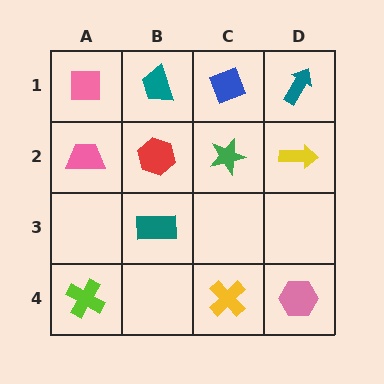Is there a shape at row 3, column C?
No, that cell is empty.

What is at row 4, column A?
A lime cross.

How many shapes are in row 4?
3 shapes.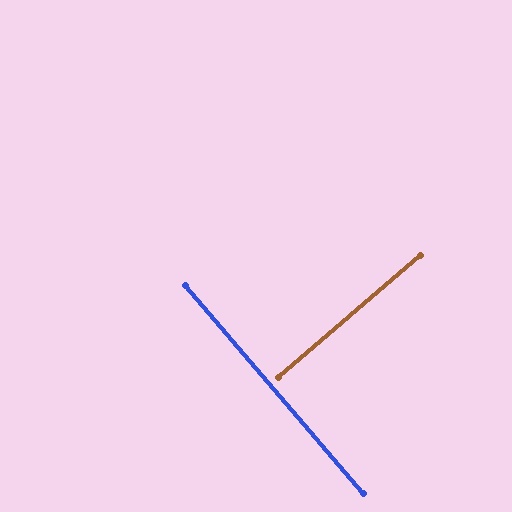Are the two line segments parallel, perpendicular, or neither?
Perpendicular — they meet at approximately 90°.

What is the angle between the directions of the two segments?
Approximately 90 degrees.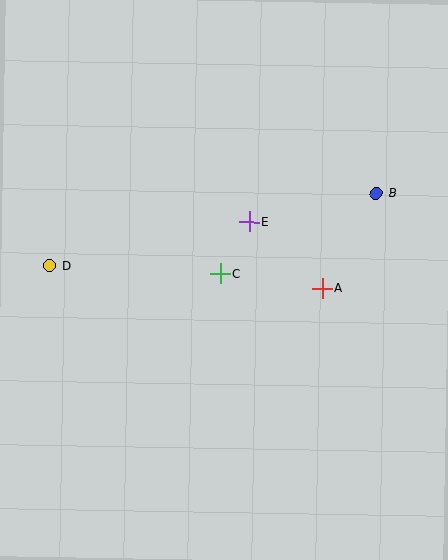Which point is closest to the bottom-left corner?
Point D is closest to the bottom-left corner.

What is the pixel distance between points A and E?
The distance between A and E is 99 pixels.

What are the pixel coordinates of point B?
Point B is at (376, 193).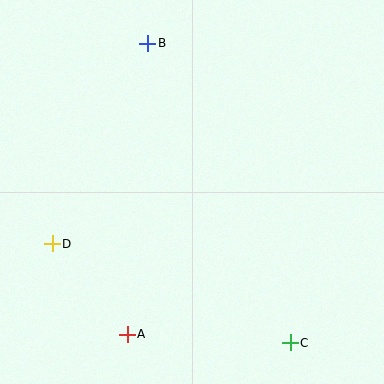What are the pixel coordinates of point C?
Point C is at (290, 343).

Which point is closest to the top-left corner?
Point B is closest to the top-left corner.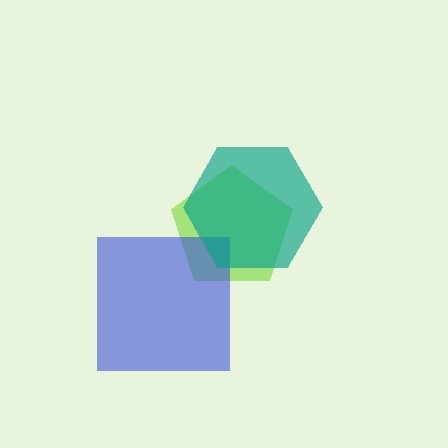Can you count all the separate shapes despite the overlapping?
Yes, there are 3 separate shapes.